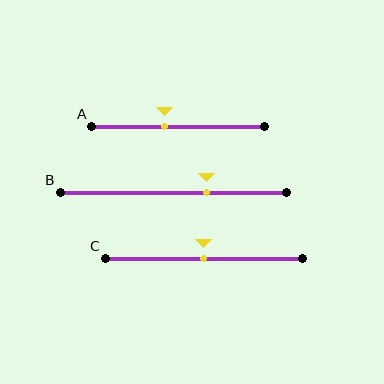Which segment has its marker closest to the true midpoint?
Segment C has its marker closest to the true midpoint.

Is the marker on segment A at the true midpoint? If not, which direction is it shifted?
No, the marker on segment A is shifted to the left by about 8% of the segment length.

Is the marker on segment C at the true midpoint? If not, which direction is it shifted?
Yes, the marker on segment C is at the true midpoint.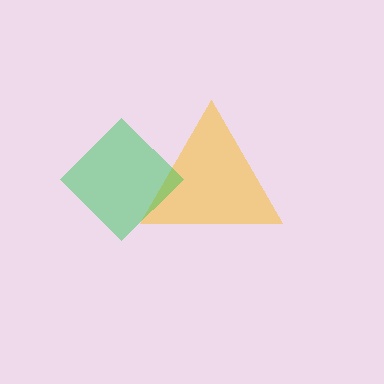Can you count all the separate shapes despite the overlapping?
Yes, there are 2 separate shapes.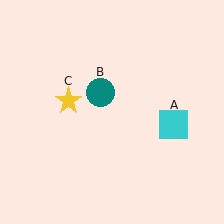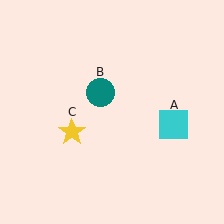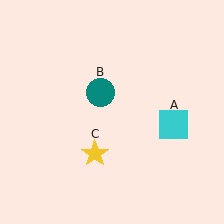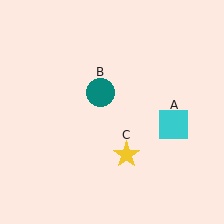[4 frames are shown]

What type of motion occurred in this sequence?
The yellow star (object C) rotated counterclockwise around the center of the scene.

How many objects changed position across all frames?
1 object changed position: yellow star (object C).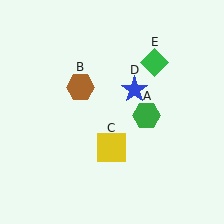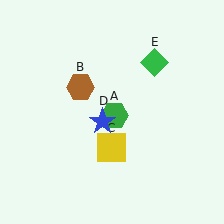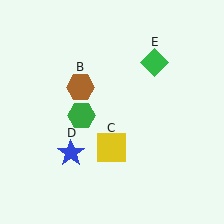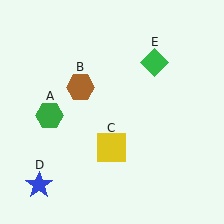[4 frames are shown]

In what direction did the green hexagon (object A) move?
The green hexagon (object A) moved left.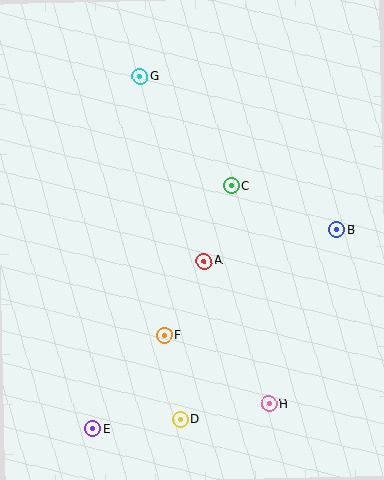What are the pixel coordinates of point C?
Point C is at (231, 186).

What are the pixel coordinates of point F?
Point F is at (164, 335).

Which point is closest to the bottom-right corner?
Point H is closest to the bottom-right corner.